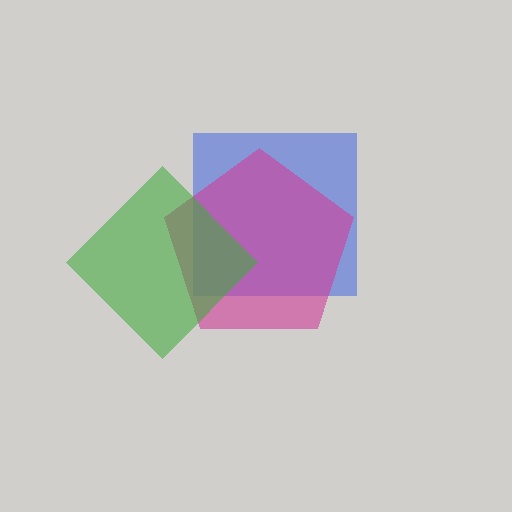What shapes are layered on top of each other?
The layered shapes are: a blue square, a magenta pentagon, a green diamond.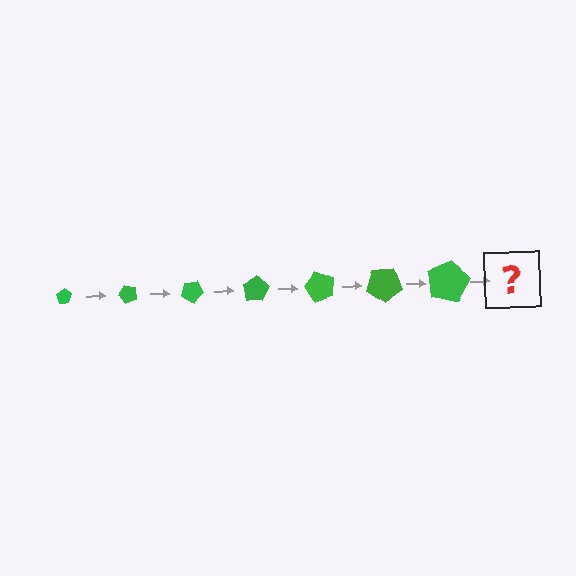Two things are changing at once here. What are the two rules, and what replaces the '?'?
The two rules are that the pentagon grows larger each step and it rotates 50 degrees each step. The '?' should be a pentagon, larger than the previous one and rotated 350 degrees from the start.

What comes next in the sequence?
The next element should be a pentagon, larger than the previous one and rotated 350 degrees from the start.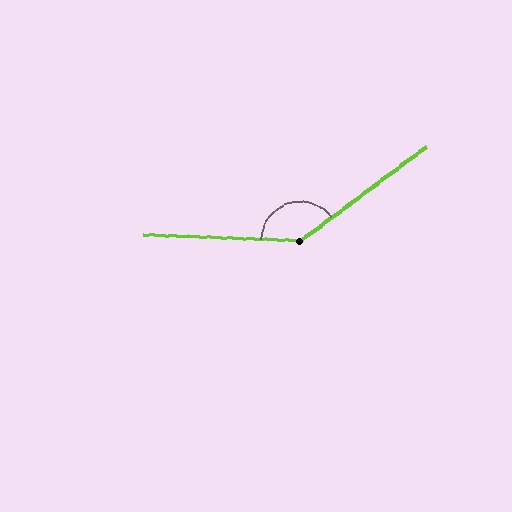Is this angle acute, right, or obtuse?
It is obtuse.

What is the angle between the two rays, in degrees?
Approximately 141 degrees.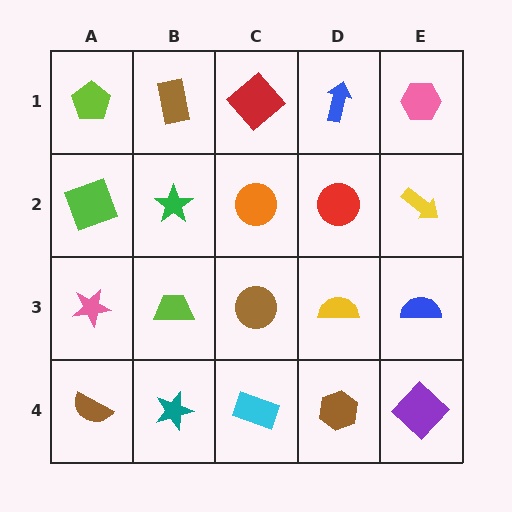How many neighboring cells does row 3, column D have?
4.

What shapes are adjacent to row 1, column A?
A lime square (row 2, column A), a brown rectangle (row 1, column B).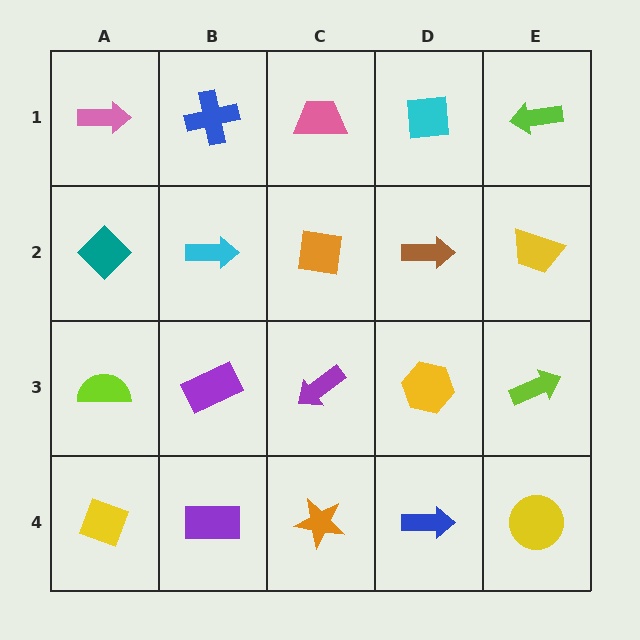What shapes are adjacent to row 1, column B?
A cyan arrow (row 2, column B), a pink arrow (row 1, column A), a pink trapezoid (row 1, column C).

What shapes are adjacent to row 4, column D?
A yellow hexagon (row 3, column D), an orange star (row 4, column C), a yellow circle (row 4, column E).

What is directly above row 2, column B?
A blue cross.